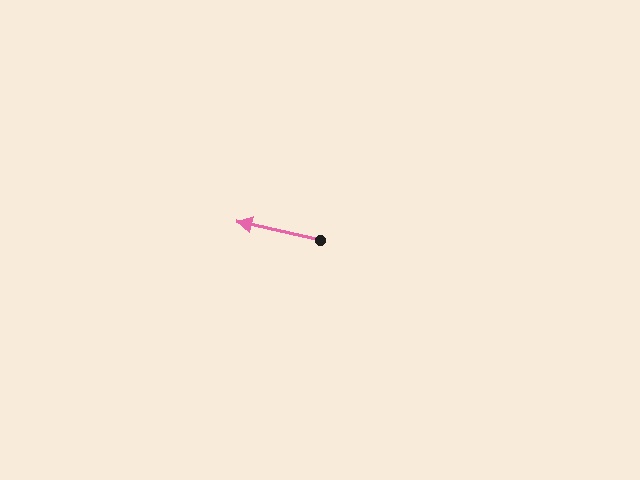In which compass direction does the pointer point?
West.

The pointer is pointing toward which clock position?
Roughly 9 o'clock.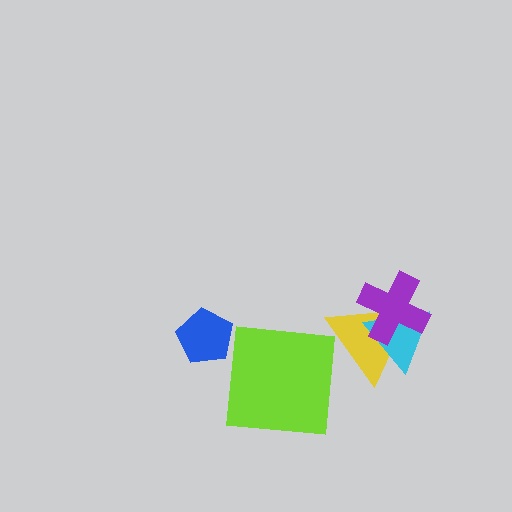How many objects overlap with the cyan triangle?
2 objects overlap with the cyan triangle.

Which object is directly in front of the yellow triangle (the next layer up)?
The cyan triangle is directly in front of the yellow triangle.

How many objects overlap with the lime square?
0 objects overlap with the lime square.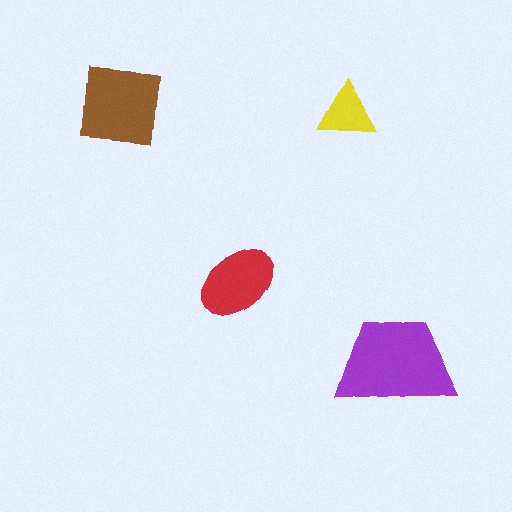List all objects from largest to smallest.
The purple trapezoid, the brown square, the red ellipse, the yellow triangle.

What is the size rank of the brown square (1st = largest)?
2nd.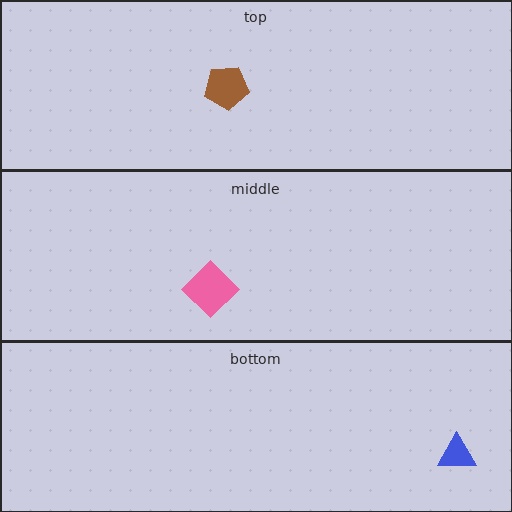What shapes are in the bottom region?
The blue triangle.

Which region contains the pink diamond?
The middle region.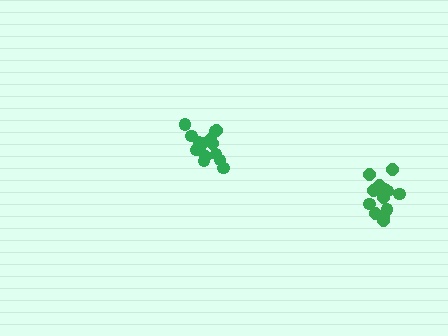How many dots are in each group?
Group 1: 16 dots, Group 2: 15 dots (31 total).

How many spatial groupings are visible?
There are 2 spatial groupings.